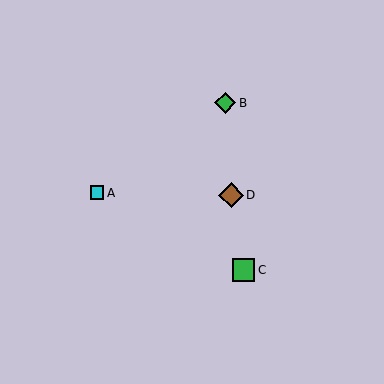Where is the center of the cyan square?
The center of the cyan square is at (97, 193).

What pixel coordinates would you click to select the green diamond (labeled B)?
Click at (225, 103) to select the green diamond B.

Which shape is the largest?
The brown diamond (labeled D) is the largest.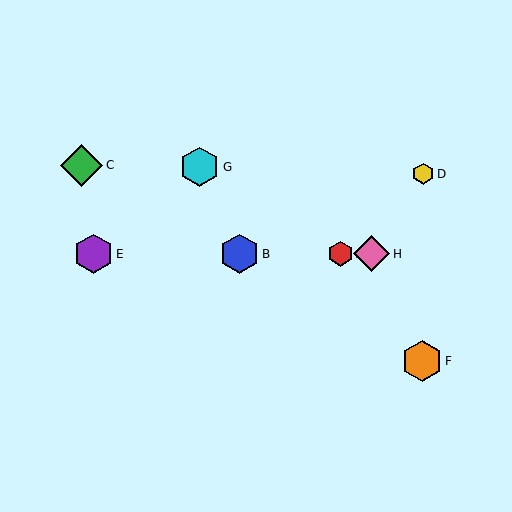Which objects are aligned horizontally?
Objects A, B, E, H are aligned horizontally.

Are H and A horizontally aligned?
Yes, both are at y≈254.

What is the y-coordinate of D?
Object D is at y≈174.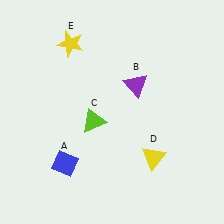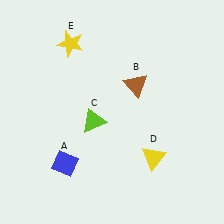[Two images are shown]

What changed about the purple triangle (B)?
In Image 1, B is purple. In Image 2, it changed to brown.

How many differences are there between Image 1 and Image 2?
There is 1 difference between the two images.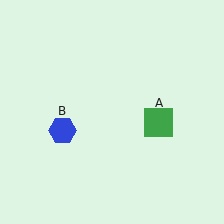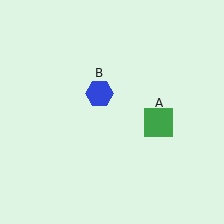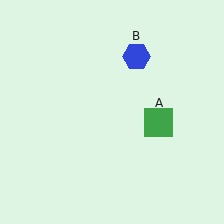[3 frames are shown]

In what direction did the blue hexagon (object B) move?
The blue hexagon (object B) moved up and to the right.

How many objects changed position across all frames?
1 object changed position: blue hexagon (object B).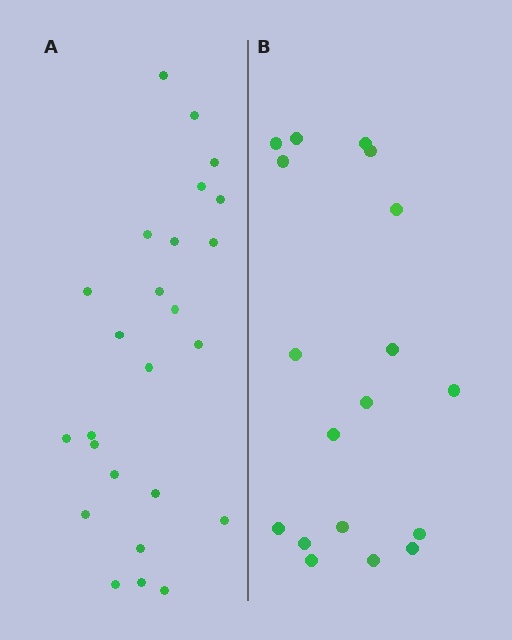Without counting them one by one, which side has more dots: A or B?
Region A (the left region) has more dots.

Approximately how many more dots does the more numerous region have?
Region A has roughly 8 or so more dots than region B.